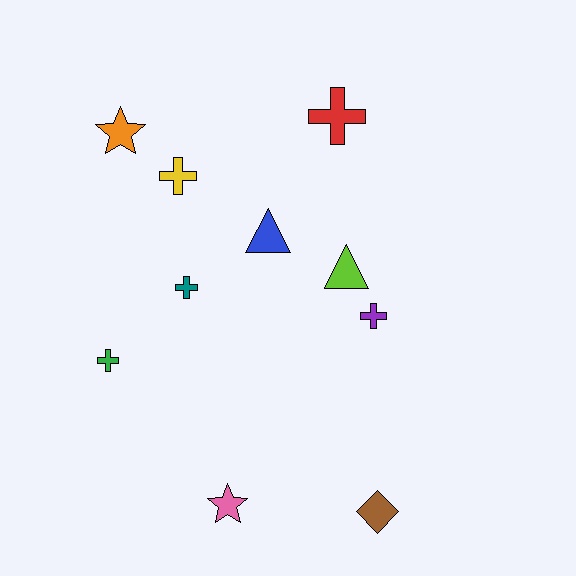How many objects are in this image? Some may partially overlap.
There are 10 objects.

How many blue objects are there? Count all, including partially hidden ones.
There is 1 blue object.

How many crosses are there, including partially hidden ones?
There are 5 crosses.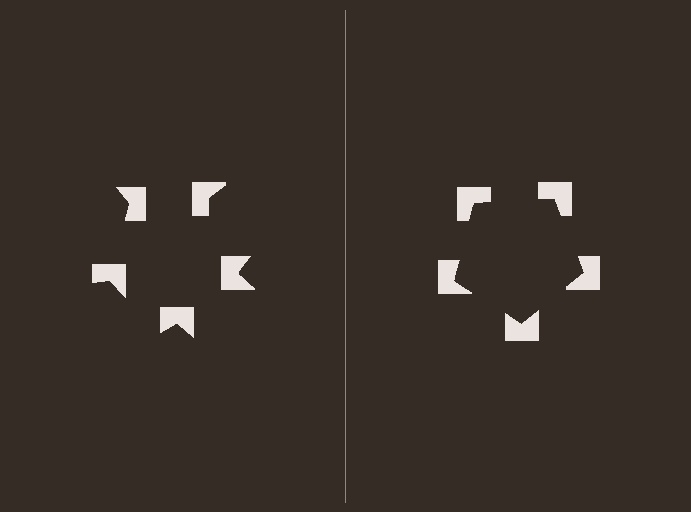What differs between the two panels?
The notched squares are positioned identically on both sides; only the wedge orientations differ. On the right they align to a pentagon; on the left they are misaligned.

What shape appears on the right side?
An illusory pentagon.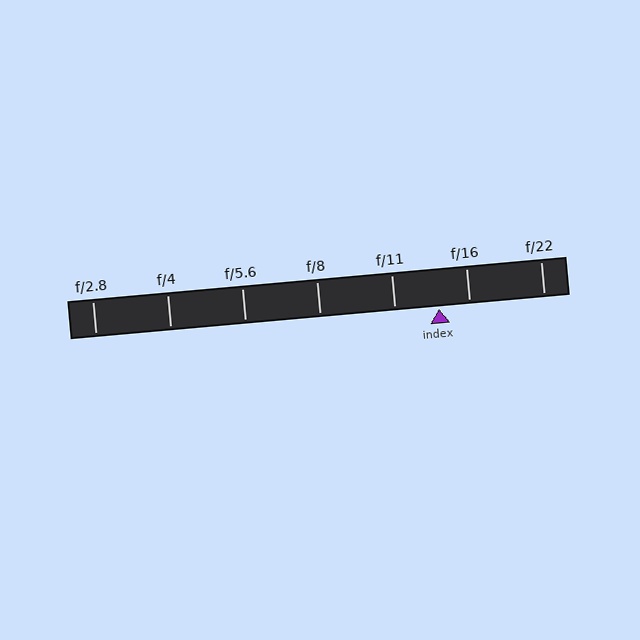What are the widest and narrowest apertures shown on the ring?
The widest aperture shown is f/2.8 and the narrowest is f/22.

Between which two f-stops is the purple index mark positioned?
The index mark is between f/11 and f/16.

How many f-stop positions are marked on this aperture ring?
There are 7 f-stop positions marked.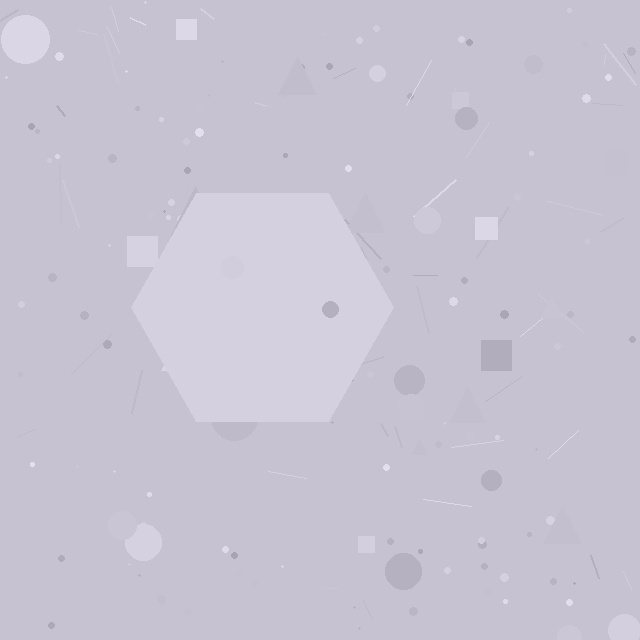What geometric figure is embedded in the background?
A hexagon is embedded in the background.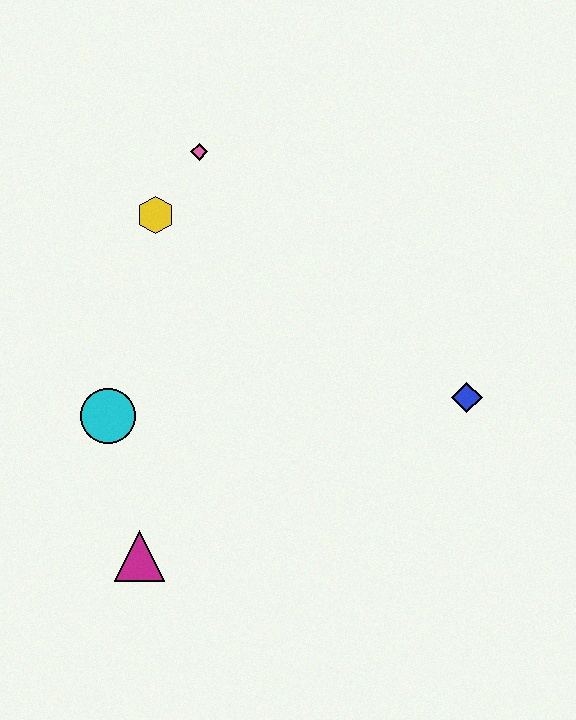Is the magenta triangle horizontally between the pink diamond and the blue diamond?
No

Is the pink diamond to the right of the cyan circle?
Yes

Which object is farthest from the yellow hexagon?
The blue diamond is farthest from the yellow hexagon.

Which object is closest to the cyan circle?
The magenta triangle is closest to the cyan circle.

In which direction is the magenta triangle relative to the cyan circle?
The magenta triangle is below the cyan circle.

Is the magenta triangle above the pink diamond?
No